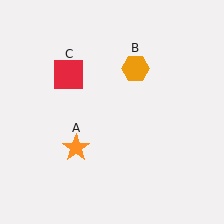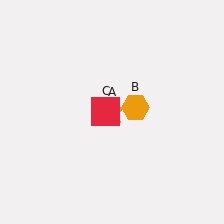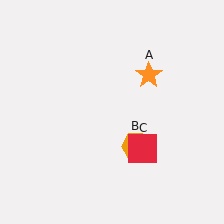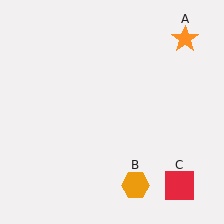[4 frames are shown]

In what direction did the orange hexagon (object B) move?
The orange hexagon (object B) moved down.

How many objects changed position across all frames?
3 objects changed position: orange star (object A), orange hexagon (object B), red square (object C).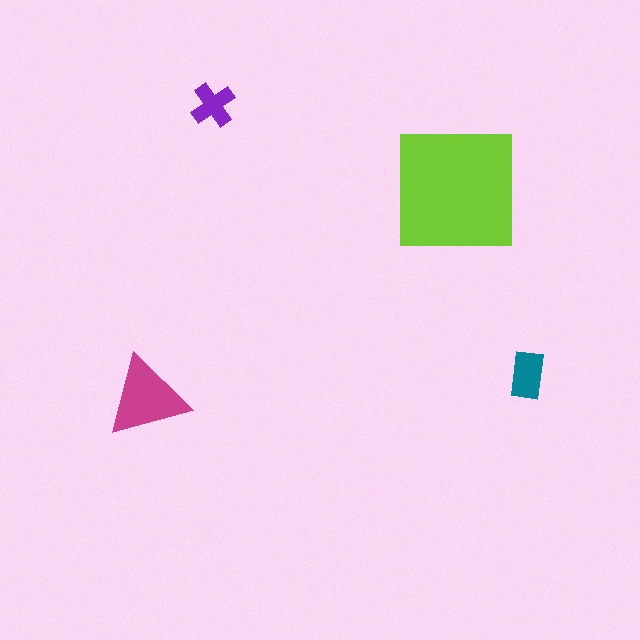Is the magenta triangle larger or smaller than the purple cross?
Larger.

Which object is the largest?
The lime square.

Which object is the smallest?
The purple cross.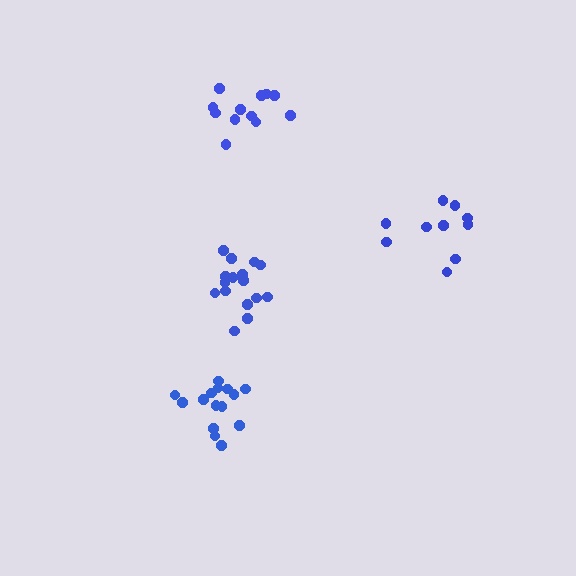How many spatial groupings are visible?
There are 4 spatial groupings.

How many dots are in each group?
Group 1: 16 dots, Group 2: 10 dots, Group 3: 12 dots, Group 4: 15 dots (53 total).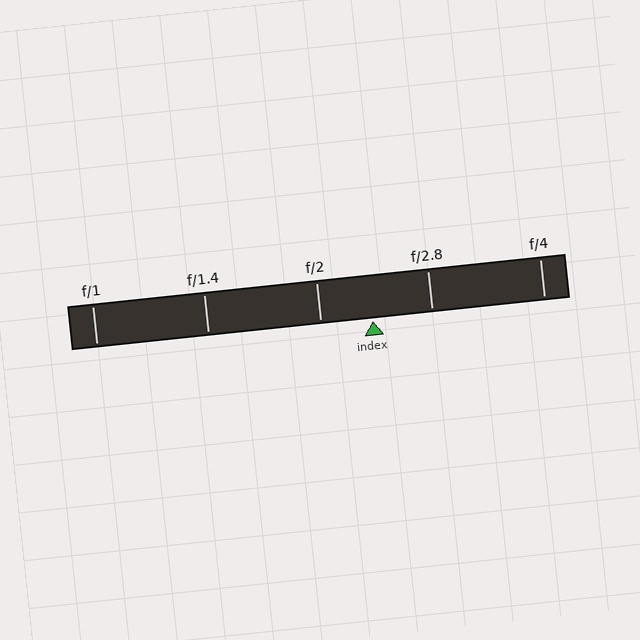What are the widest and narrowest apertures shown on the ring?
The widest aperture shown is f/1 and the narrowest is f/4.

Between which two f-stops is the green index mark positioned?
The index mark is between f/2 and f/2.8.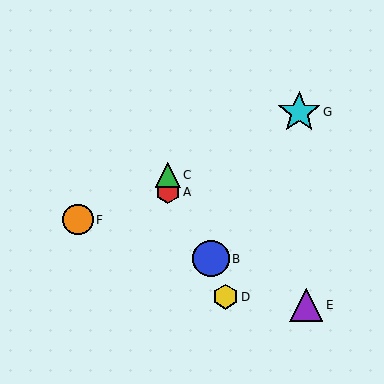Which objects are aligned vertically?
Objects A, C are aligned vertically.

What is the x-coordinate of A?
Object A is at x≈168.